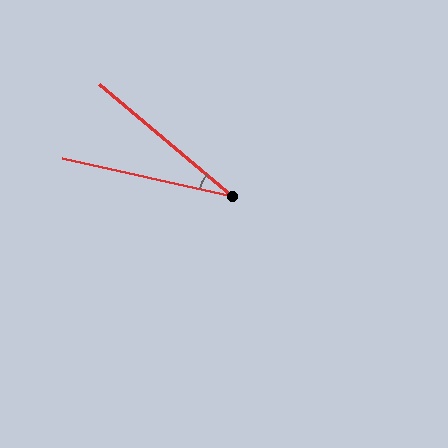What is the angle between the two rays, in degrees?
Approximately 28 degrees.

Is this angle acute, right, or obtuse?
It is acute.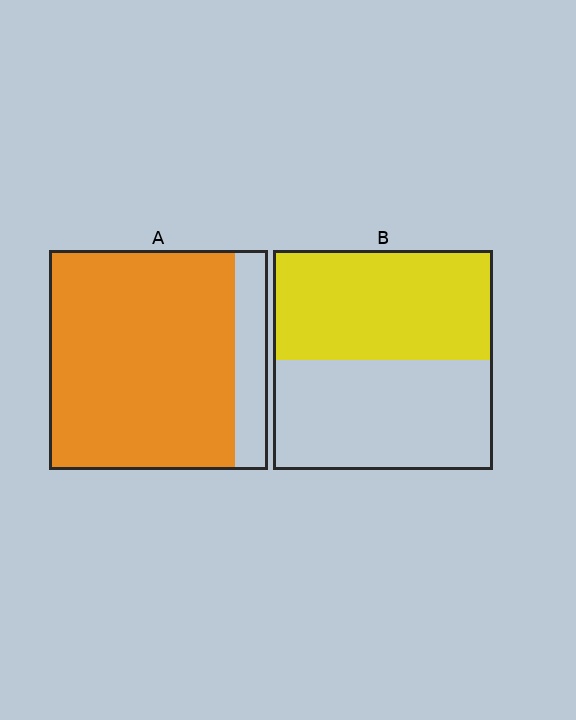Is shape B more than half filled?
Roughly half.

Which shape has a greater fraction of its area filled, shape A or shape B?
Shape A.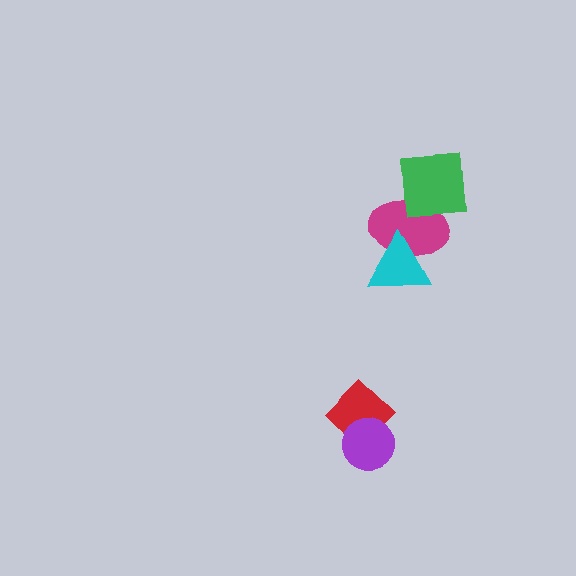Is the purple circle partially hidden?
No, no other shape covers it.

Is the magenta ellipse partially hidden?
Yes, it is partially covered by another shape.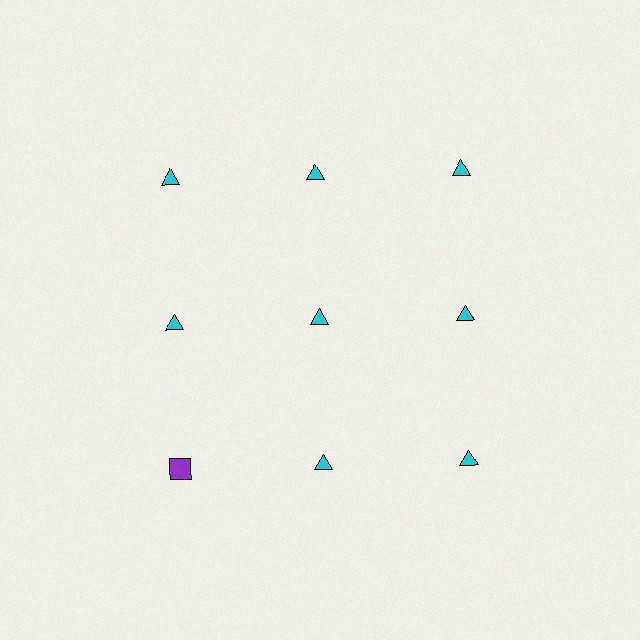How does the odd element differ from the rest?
It differs in both color (purple instead of cyan) and shape (square instead of triangle).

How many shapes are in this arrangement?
There are 9 shapes arranged in a grid pattern.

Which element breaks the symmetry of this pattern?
The purple square in the third row, leftmost column breaks the symmetry. All other shapes are cyan triangles.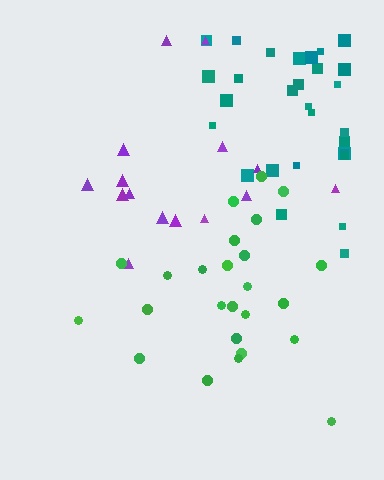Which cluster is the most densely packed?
Teal.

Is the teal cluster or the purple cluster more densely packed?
Teal.